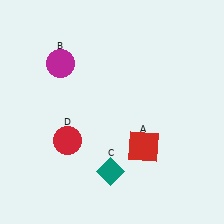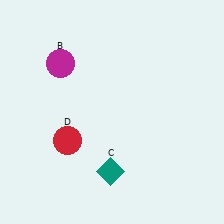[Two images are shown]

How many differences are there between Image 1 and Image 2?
There is 1 difference between the two images.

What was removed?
The red square (A) was removed in Image 2.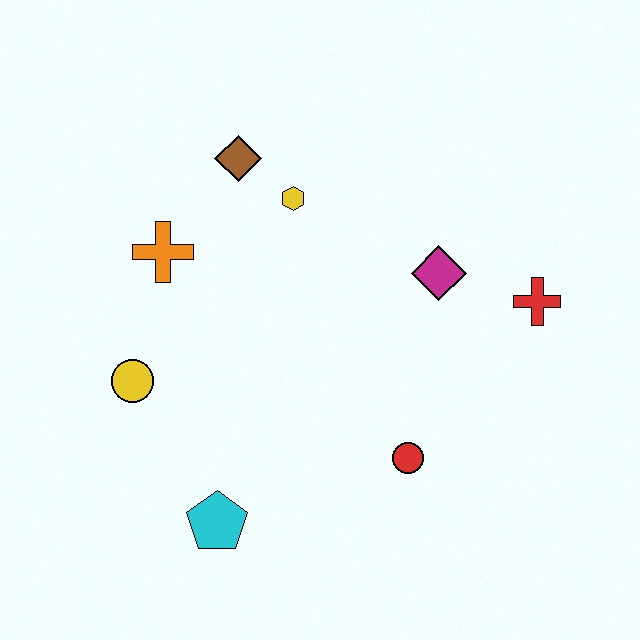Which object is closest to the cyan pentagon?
The yellow circle is closest to the cyan pentagon.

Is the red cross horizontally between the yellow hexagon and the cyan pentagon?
No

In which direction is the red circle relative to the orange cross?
The red circle is to the right of the orange cross.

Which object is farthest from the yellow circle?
The red cross is farthest from the yellow circle.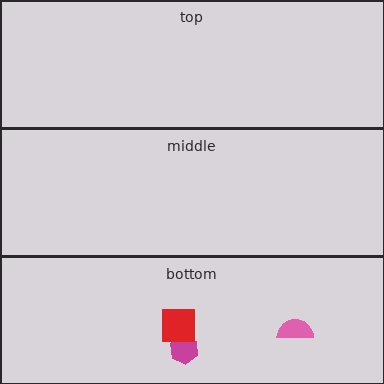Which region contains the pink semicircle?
The bottom region.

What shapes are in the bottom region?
The pink semicircle, the magenta hexagon, the red square.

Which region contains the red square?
The bottom region.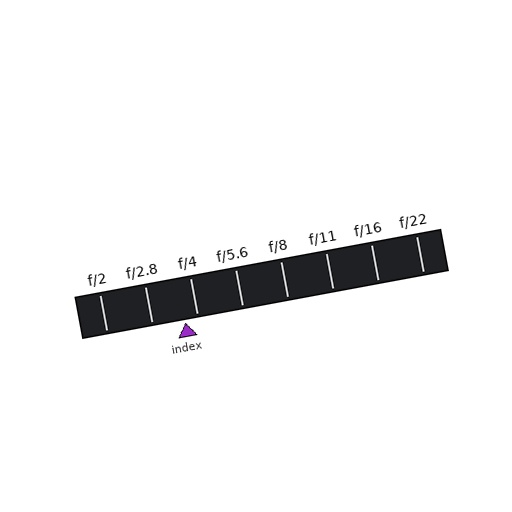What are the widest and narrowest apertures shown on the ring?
The widest aperture shown is f/2 and the narrowest is f/22.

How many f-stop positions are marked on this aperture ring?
There are 8 f-stop positions marked.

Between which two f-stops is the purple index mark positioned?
The index mark is between f/2.8 and f/4.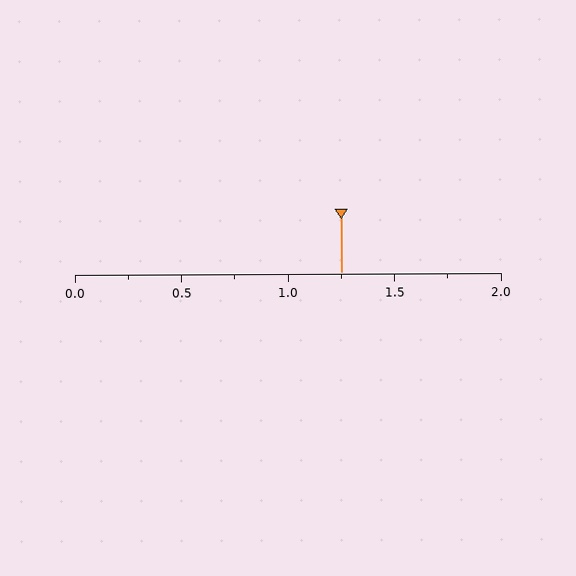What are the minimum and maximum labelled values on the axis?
The axis runs from 0.0 to 2.0.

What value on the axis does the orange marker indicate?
The marker indicates approximately 1.25.